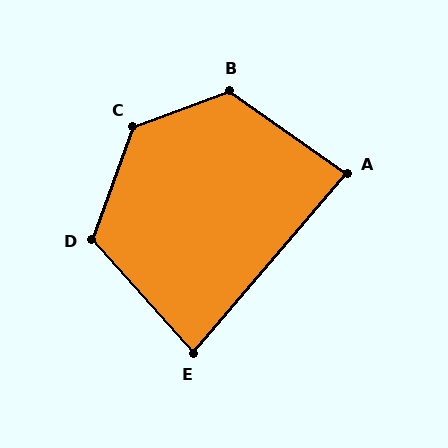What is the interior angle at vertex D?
Approximately 118 degrees (obtuse).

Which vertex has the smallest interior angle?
E, at approximately 82 degrees.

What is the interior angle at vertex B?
Approximately 125 degrees (obtuse).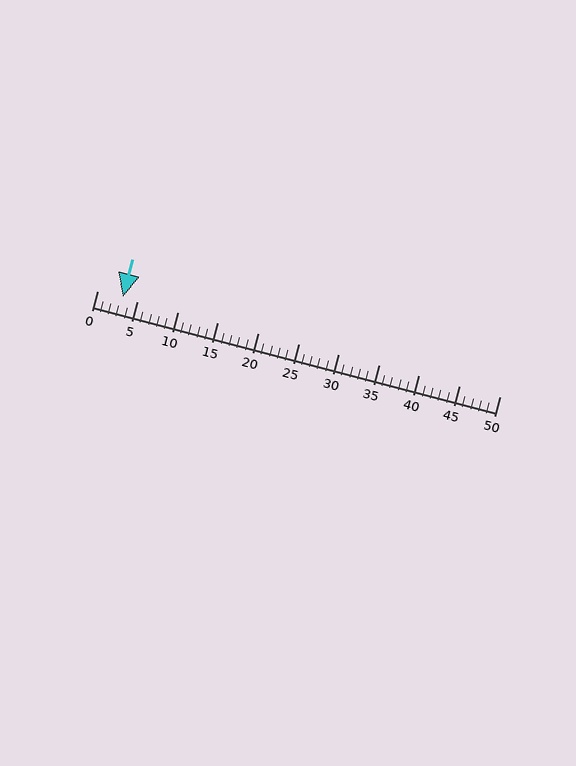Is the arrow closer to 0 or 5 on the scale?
The arrow is closer to 5.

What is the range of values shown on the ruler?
The ruler shows values from 0 to 50.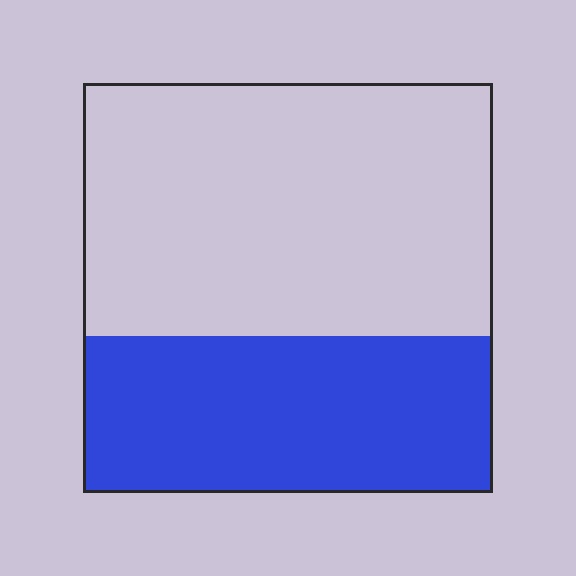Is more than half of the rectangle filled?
No.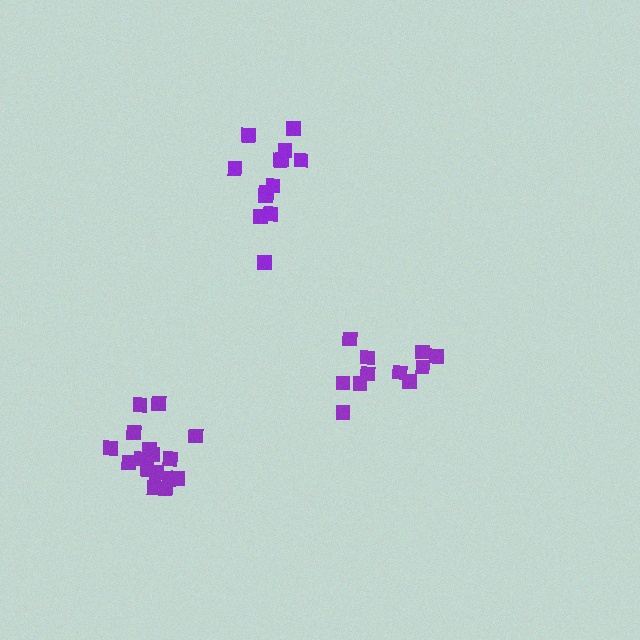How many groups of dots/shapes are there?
There are 3 groups.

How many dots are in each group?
Group 1: 11 dots, Group 2: 13 dots, Group 3: 16 dots (40 total).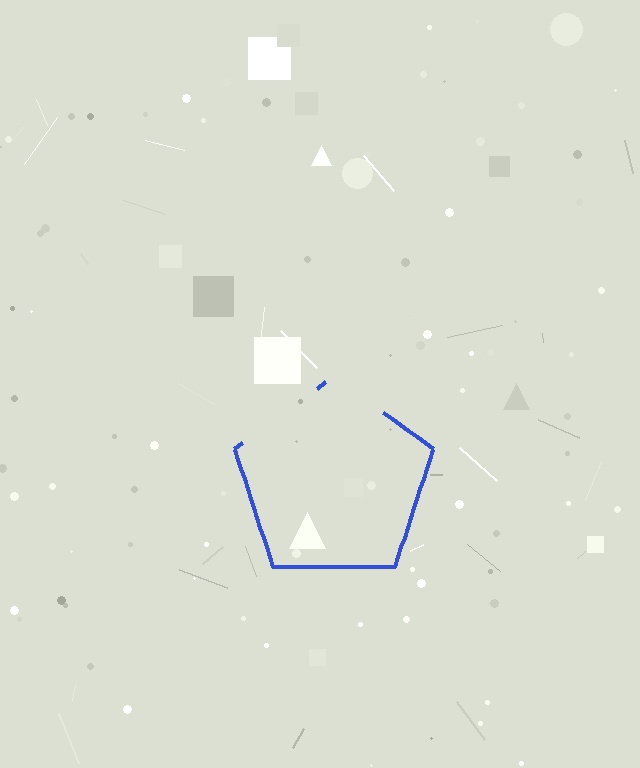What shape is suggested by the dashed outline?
The dashed outline suggests a pentagon.